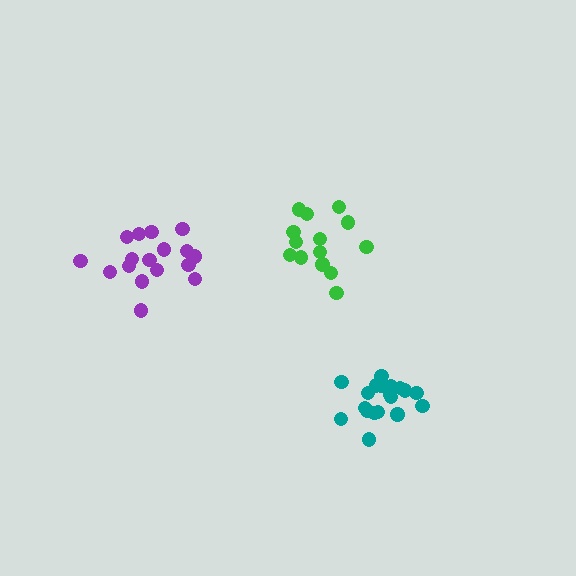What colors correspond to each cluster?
The clusters are colored: teal, green, purple.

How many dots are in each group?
Group 1: 20 dots, Group 2: 14 dots, Group 3: 17 dots (51 total).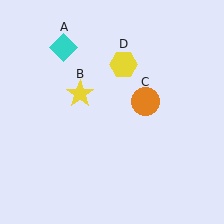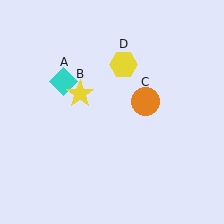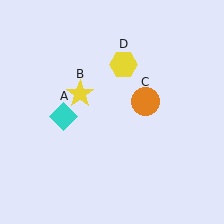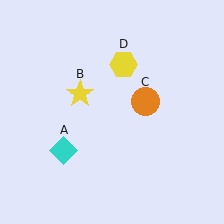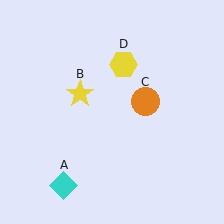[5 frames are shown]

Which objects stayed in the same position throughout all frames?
Yellow star (object B) and orange circle (object C) and yellow hexagon (object D) remained stationary.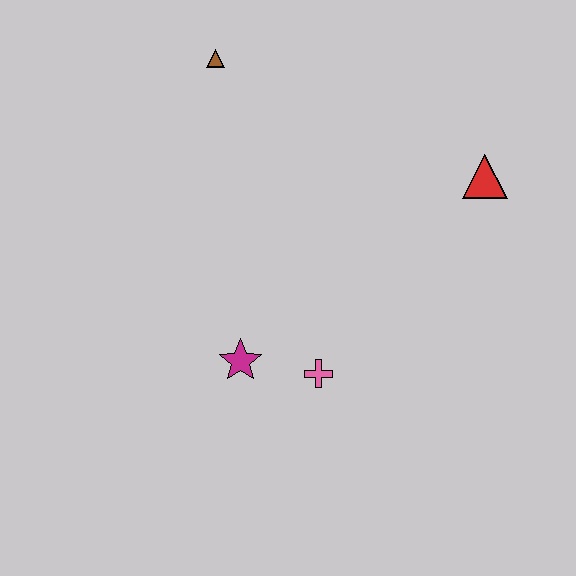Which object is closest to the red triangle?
The pink cross is closest to the red triangle.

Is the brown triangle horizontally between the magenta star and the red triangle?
No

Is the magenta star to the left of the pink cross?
Yes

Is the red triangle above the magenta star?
Yes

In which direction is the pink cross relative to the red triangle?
The pink cross is below the red triangle.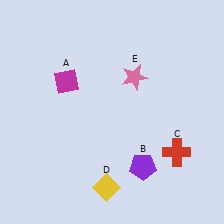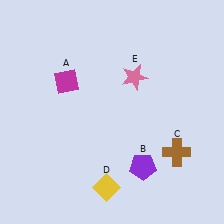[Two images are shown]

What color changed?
The cross (C) changed from red in Image 1 to brown in Image 2.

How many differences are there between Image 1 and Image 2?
There is 1 difference between the two images.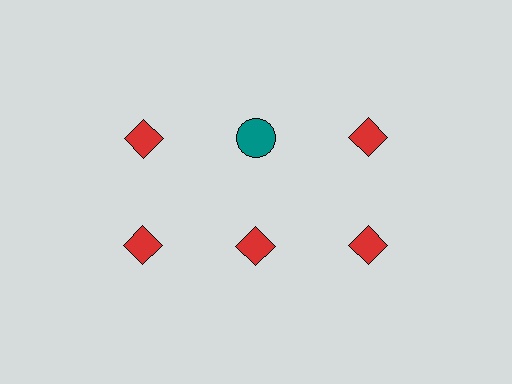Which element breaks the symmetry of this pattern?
The teal circle in the top row, second from left column breaks the symmetry. All other shapes are red diamonds.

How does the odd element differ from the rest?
It differs in both color (teal instead of red) and shape (circle instead of diamond).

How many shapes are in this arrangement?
There are 6 shapes arranged in a grid pattern.